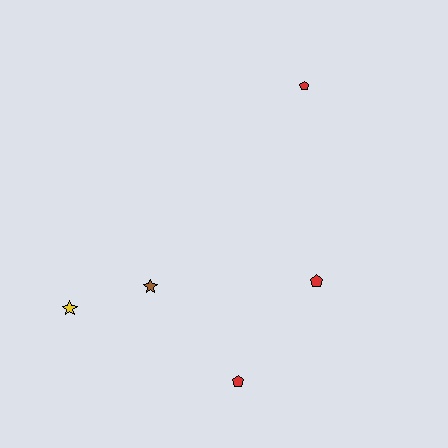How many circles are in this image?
There are no circles.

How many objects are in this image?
There are 5 objects.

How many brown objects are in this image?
There is 1 brown object.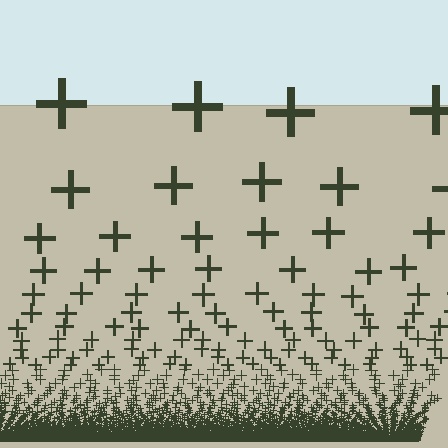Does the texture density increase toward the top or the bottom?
Density increases toward the bottom.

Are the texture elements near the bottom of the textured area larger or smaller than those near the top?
Smaller. The gradient is inverted — elements near the bottom are smaller and denser.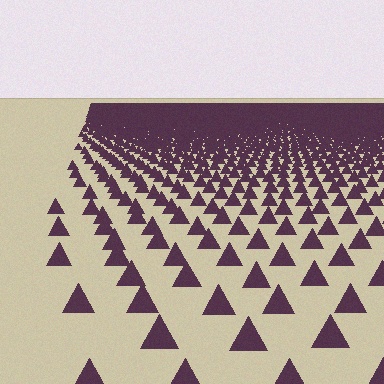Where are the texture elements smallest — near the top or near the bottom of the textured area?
Near the top.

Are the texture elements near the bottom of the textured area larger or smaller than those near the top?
Larger. Near the bottom, elements are closer to the viewer and appear at a bigger on-screen size.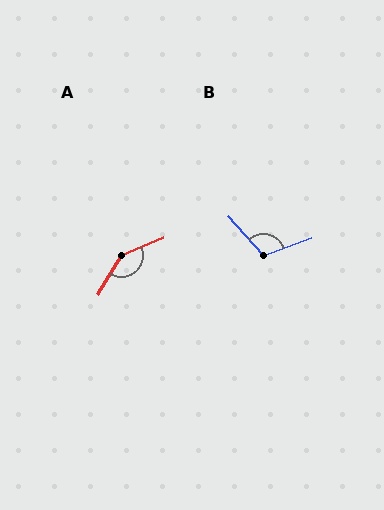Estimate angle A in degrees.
Approximately 143 degrees.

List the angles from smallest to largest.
B (112°), A (143°).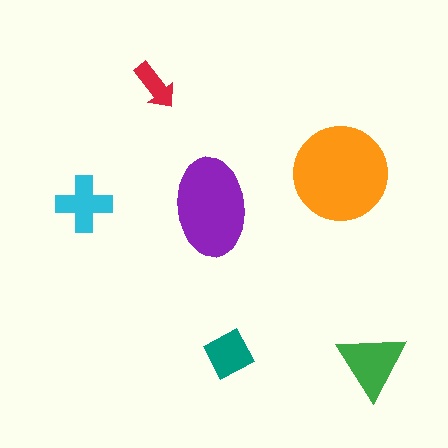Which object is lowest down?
The green triangle is bottommost.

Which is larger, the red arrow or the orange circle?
The orange circle.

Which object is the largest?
The orange circle.